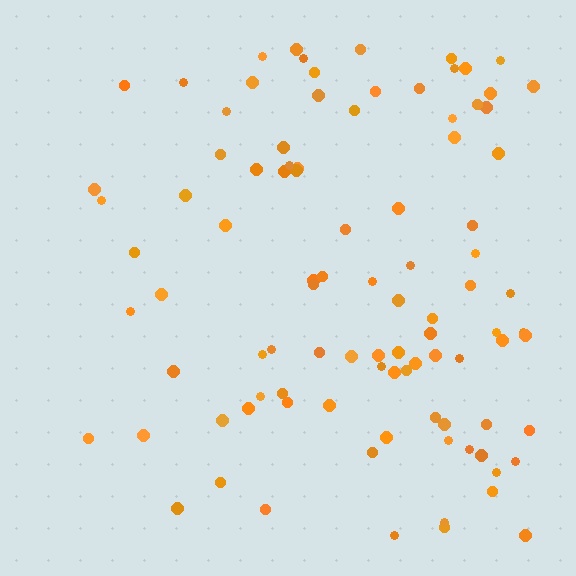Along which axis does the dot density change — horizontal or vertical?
Horizontal.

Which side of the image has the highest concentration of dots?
The right.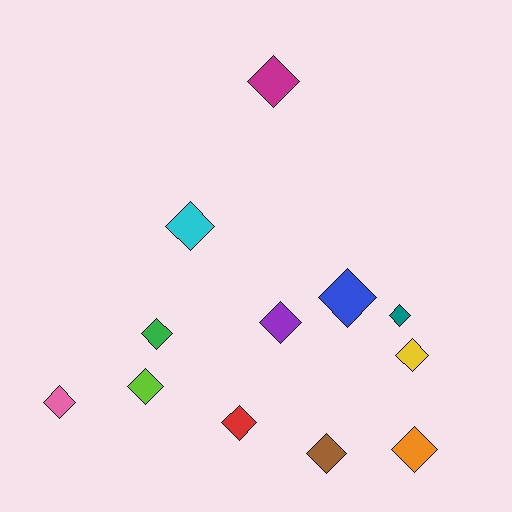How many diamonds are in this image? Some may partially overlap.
There are 12 diamonds.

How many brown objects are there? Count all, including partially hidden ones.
There is 1 brown object.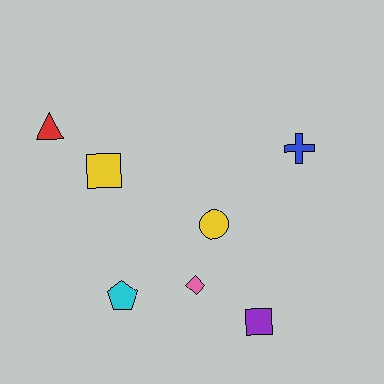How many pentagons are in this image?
There is 1 pentagon.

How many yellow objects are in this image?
There are 2 yellow objects.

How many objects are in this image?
There are 7 objects.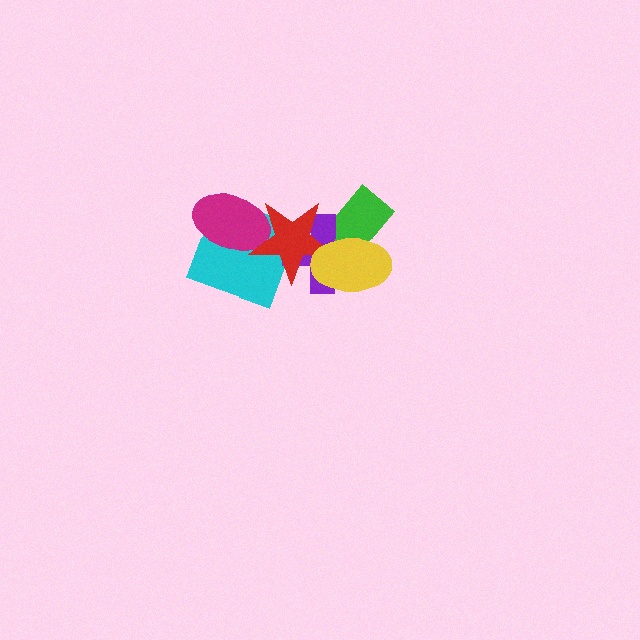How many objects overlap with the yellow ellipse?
3 objects overlap with the yellow ellipse.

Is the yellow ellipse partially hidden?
No, no other shape covers it.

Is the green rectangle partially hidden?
Yes, it is partially covered by another shape.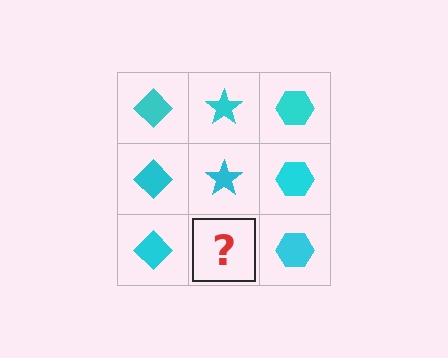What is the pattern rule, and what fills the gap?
The rule is that each column has a consistent shape. The gap should be filled with a cyan star.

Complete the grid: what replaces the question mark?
The question mark should be replaced with a cyan star.